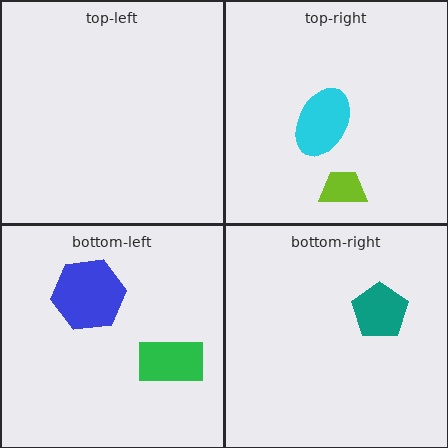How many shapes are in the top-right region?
2.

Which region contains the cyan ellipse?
The top-right region.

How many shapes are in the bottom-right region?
1.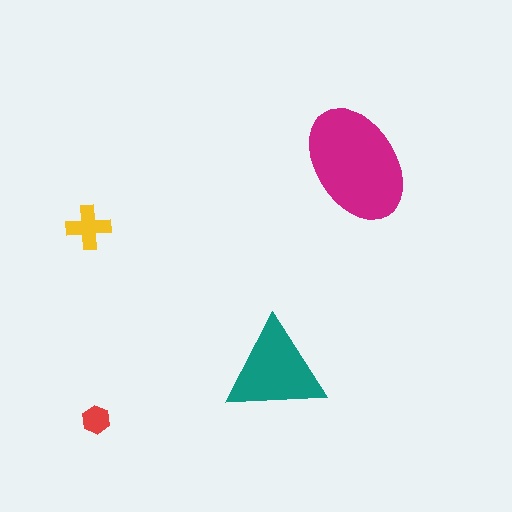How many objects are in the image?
There are 4 objects in the image.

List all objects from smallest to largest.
The red hexagon, the yellow cross, the teal triangle, the magenta ellipse.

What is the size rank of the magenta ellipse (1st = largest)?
1st.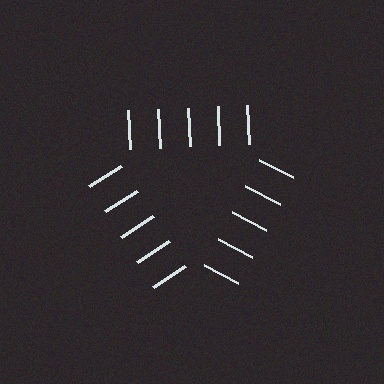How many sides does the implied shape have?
3 sides — the line-ends trace a triangle.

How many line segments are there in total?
15 — 5 along each of the 3 edges.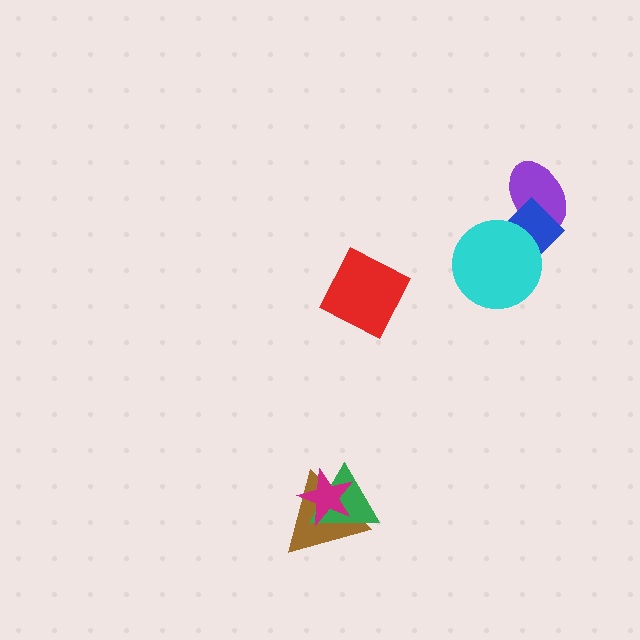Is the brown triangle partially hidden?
Yes, it is partially covered by another shape.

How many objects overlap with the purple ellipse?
1 object overlaps with the purple ellipse.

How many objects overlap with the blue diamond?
2 objects overlap with the blue diamond.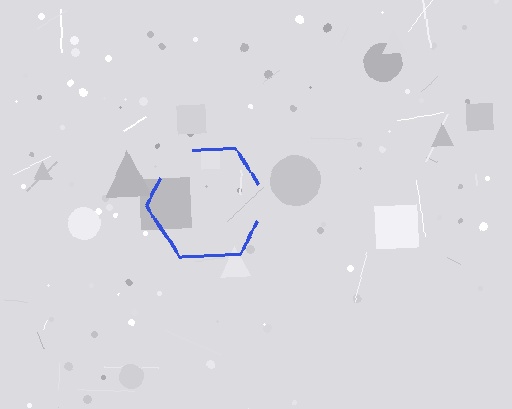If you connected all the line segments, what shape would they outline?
They would outline a hexagon.